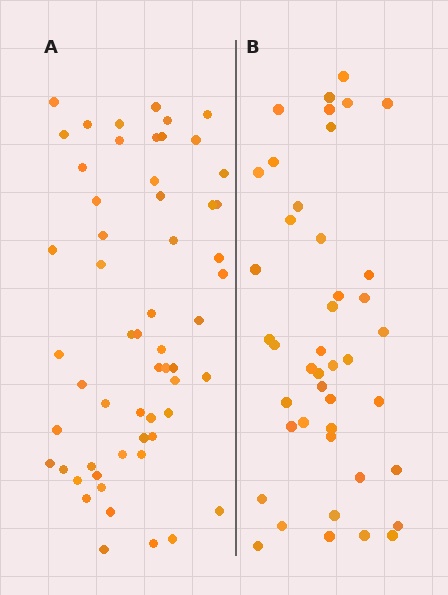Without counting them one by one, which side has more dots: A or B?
Region A (the left region) has more dots.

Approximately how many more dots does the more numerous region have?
Region A has approximately 15 more dots than region B.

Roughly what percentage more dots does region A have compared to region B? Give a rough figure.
About 35% more.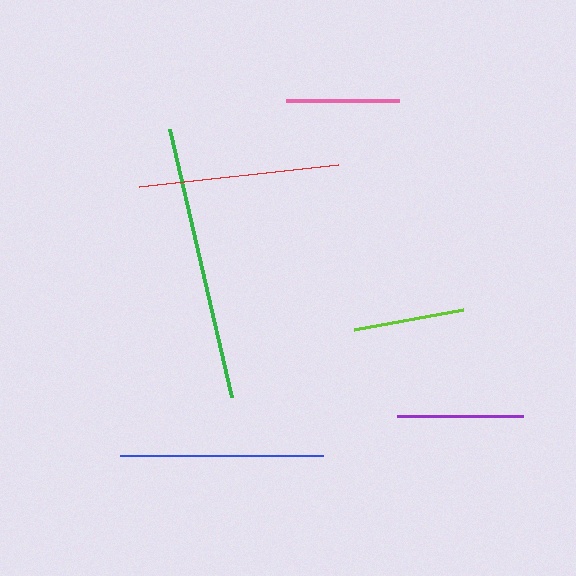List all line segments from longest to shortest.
From longest to shortest: green, blue, red, purple, pink, lime.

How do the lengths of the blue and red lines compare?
The blue and red lines are approximately the same length.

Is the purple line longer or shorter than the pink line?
The purple line is longer than the pink line.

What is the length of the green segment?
The green segment is approximately 275 pixels long.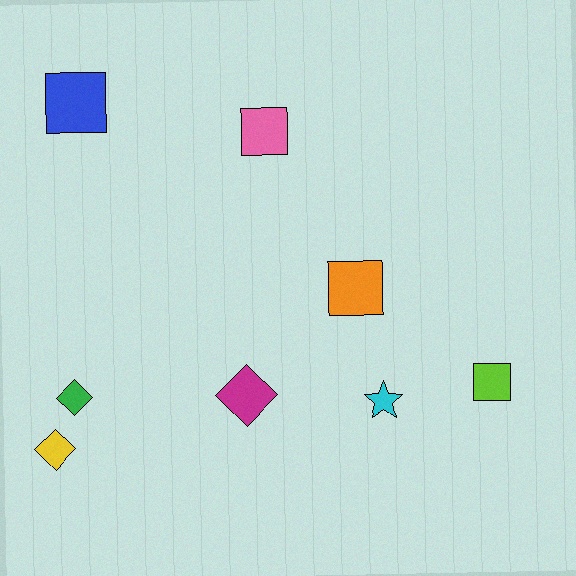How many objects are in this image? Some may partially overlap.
There are 8 objects.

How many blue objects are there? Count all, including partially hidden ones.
There is 1 blue object.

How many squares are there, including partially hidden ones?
There are 4 squares.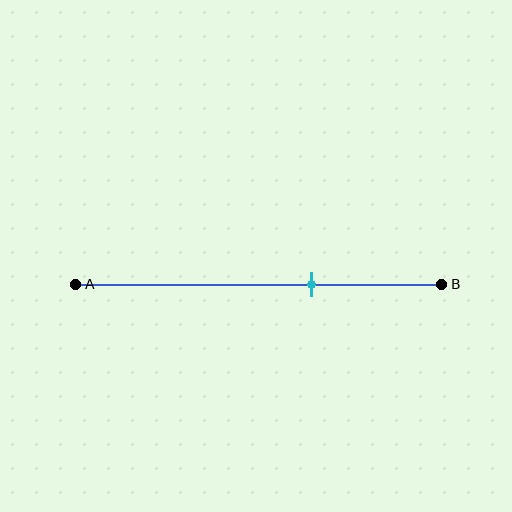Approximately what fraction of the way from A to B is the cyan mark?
The cyan mark is approximately 65% of the way from A to B.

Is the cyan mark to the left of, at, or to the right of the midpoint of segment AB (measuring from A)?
The cyan mark is to the right of the midpoint of segment AB.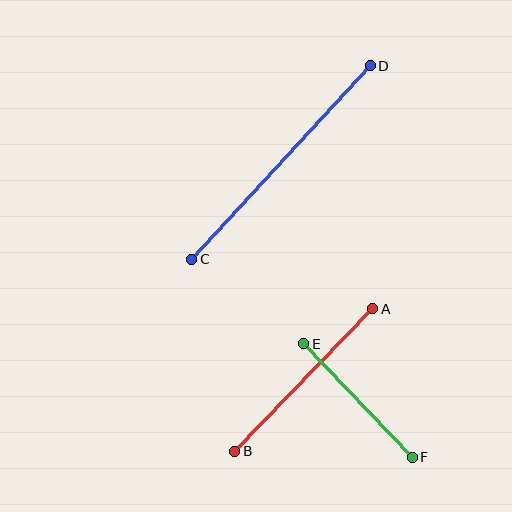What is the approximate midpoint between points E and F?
The midpoint is at approximately (358, 401) pixels.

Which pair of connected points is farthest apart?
Points C and D are farthest apart.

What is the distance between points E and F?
The distance is approximately 157 pixels.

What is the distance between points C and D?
The distance is approximately 263 pixels.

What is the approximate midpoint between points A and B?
The midpoint is at approximately (304, 380) pixels.